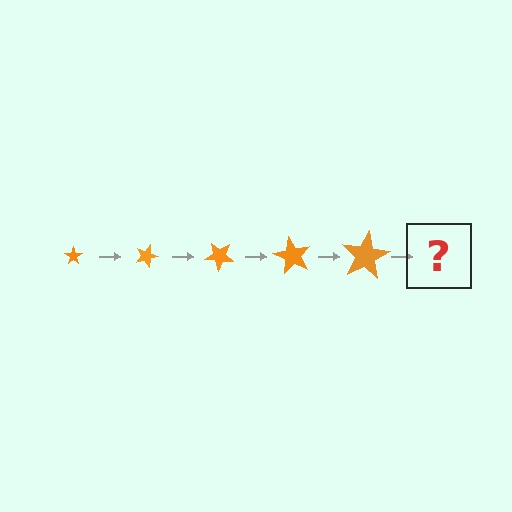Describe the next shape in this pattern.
It should be a star, larger than the previous one and rotated 100 degrees from the start.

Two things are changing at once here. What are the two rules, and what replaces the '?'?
The two rules are that the star grows larger each step and it rotates 20 degrees each step. The '?' should be a star, larger than the previous one and rotated 100 degrees from the start.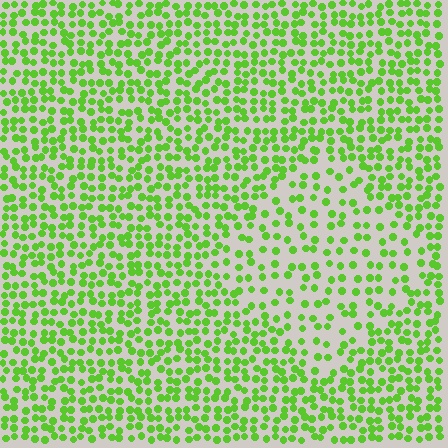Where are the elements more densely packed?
The elements are more densely packed outside the diamond boundary.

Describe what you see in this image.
The image contains small lime elements arranged at two different densities. A diamond-shaped region is visible where the elements are less densely packed than the surrounding area.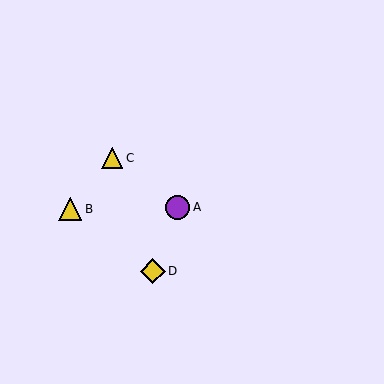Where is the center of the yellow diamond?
The center of the yellow diamond is at (153, 271).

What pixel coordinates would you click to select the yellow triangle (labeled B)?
Click at (70, 209) to select the yellow triangle B.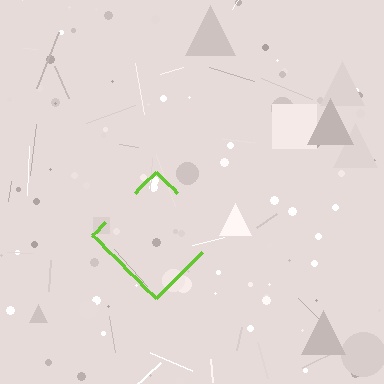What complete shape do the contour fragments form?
The contour fragments form a diamond.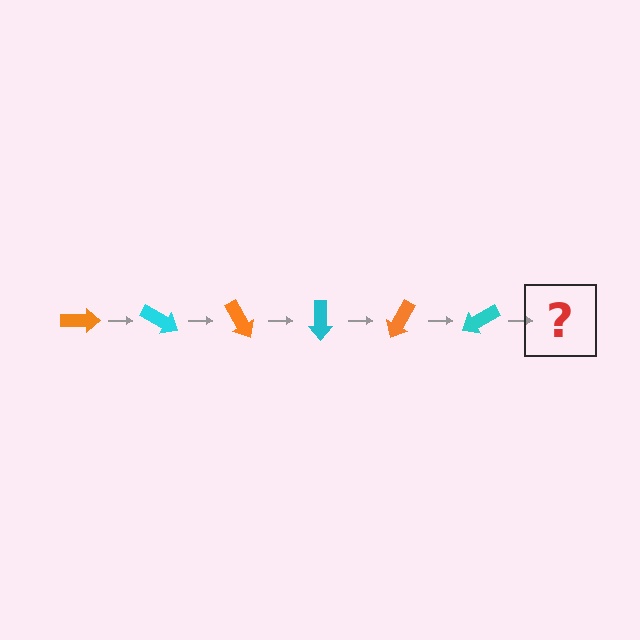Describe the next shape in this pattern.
It should be an orange arrow, rotated 180 degrees from the start.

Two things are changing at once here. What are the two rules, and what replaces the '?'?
The two rules are that it rotates 30 degrees each step and the color cycles through orange and cyan. The '?' should be an orange arrow, rotated 180 degrees from the start.